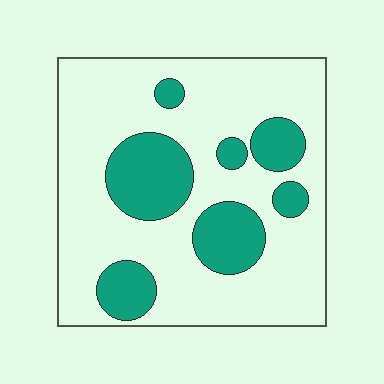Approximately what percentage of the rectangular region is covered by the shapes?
Approximately 25%.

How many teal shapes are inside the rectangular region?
7.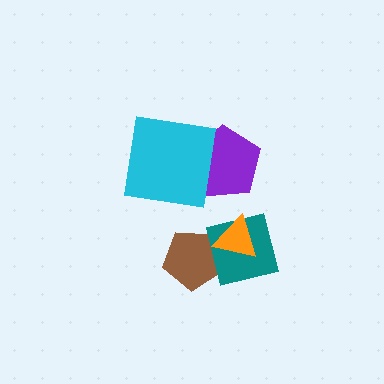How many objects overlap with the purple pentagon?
1 object overlaps with the purple pentagon.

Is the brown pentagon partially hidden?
Yes, it is partially covered by another shape.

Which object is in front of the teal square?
The orange triangle is in front of the teal square.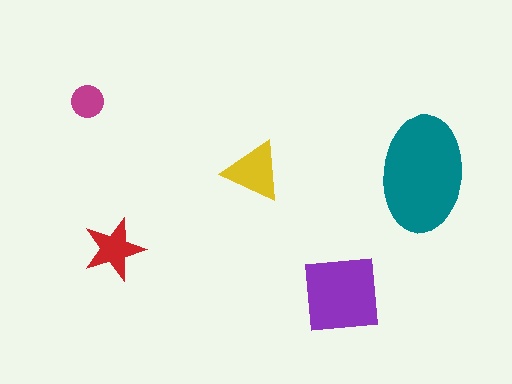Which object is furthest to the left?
The magenta circle is leftmost.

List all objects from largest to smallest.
The teal ellipse, the purple square, the yellow triangle, the red star, the magenta circle.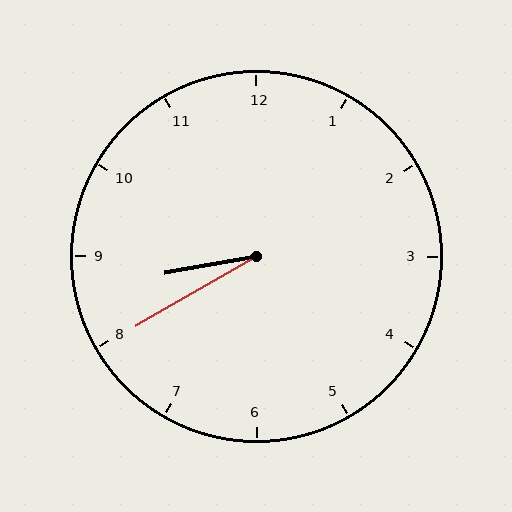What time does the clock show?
8:40.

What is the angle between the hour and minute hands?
Approximately 20 degrees.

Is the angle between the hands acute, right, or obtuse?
It is acute.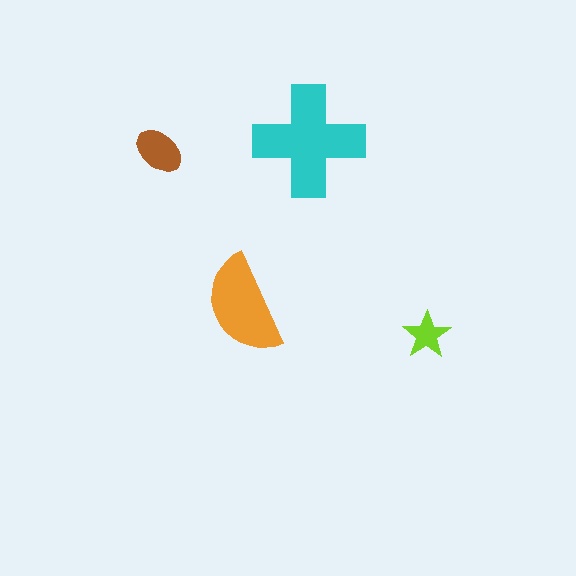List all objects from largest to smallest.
The cyan cross, the orange semicircle, the brown ellipse, the lime star.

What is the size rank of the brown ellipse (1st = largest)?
3rd.